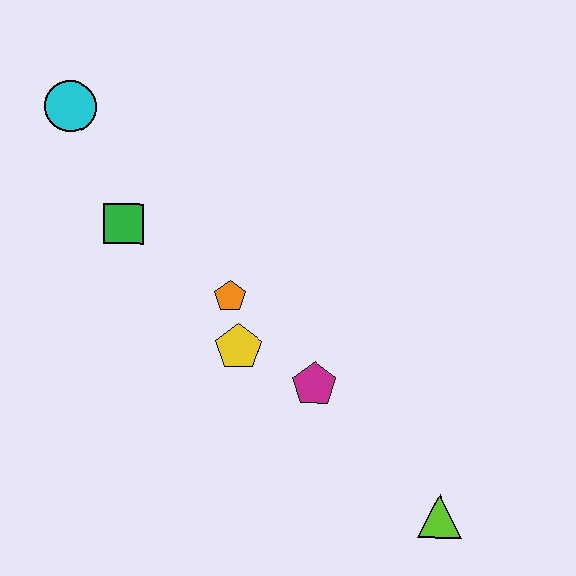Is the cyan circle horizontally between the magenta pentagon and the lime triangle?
No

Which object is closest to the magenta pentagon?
The yellow pentagon is closest to the magenta pentagon.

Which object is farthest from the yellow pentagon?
The cyan circle is farthest from the yellow pentagon.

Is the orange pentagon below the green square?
Yes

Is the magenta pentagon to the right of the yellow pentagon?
Yes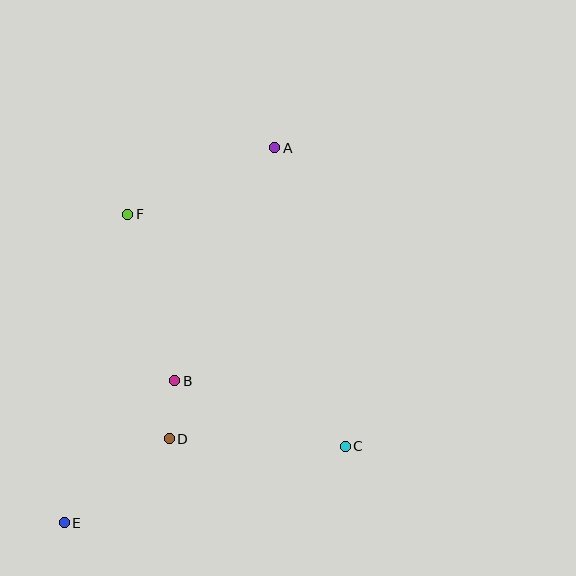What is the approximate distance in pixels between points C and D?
The distance between C and D is approximately 176 pixels.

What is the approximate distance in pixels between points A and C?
The distance between A and C is approximately 307 pixels.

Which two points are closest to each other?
Points B and D are closest to each other.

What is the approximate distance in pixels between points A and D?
The distance between A and D is approximately 309 pixels.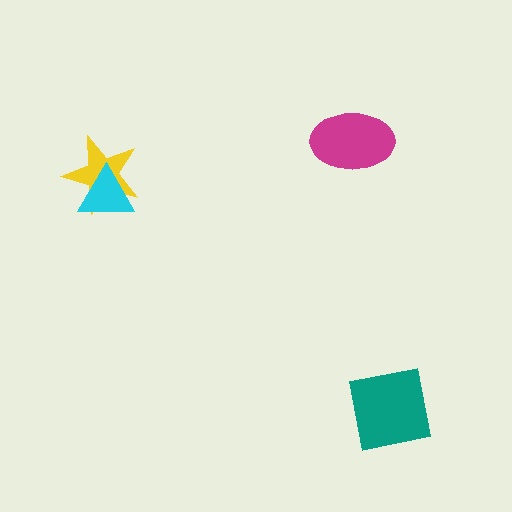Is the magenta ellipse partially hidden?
No, no other shape covers it.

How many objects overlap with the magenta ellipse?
0 objects overlap with the magenta ellipse.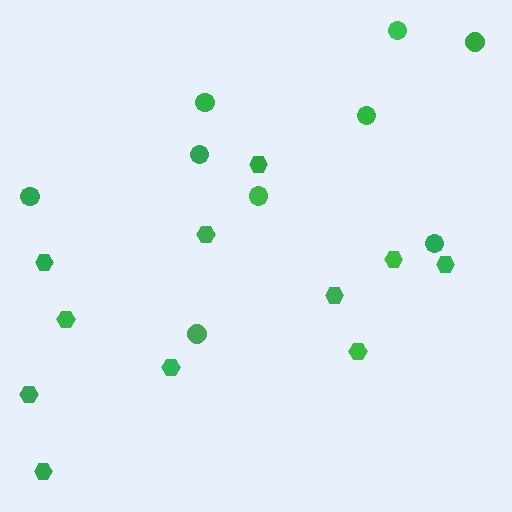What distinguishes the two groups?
There are 2 groups: one group of circles (9) and one group of hexagons (11).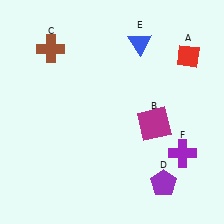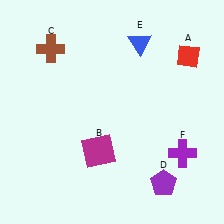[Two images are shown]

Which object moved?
The magenta square (B) moved left.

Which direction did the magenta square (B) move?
The magenta square (B) moved left.